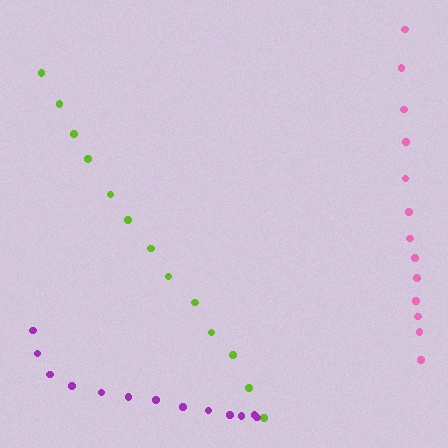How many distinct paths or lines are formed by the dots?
There are 3 distinct paths.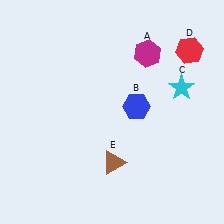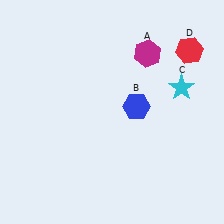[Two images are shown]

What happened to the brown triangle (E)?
The brown triangle (E) was removed in Image 2. It was in the bottom-right area of Image 1.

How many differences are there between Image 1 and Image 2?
There is 1 difference between the two images.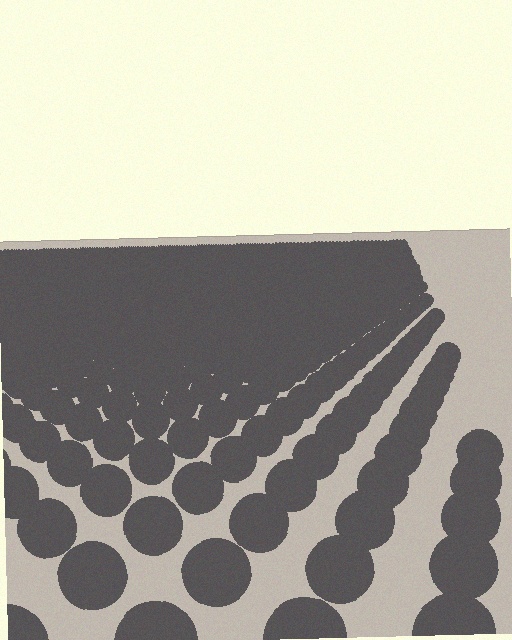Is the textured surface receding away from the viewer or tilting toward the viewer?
The surface is receding away from the viewer. Texture elements get smaller and denser toward the top.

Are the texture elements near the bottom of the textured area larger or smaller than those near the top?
Larger. Near the bottom, elements are closer to the viewer and appear at a bigger on-screen size.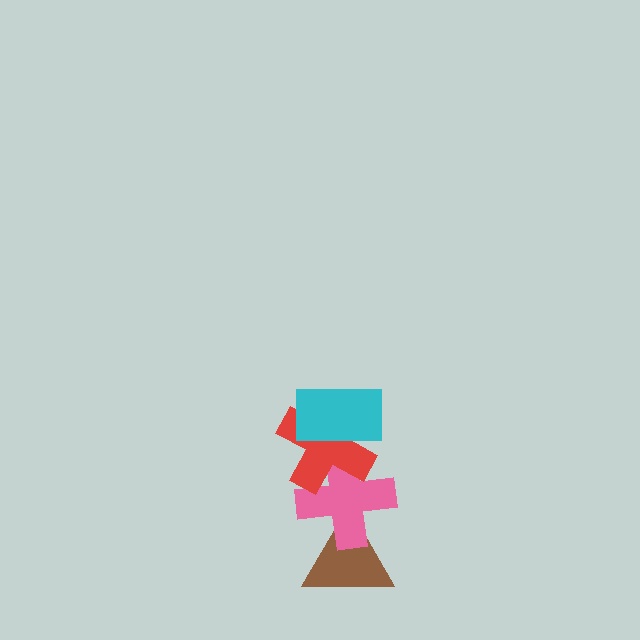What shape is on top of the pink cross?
The red cross is on top of the pink cross.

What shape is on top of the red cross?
The cyan rectangle is on top of the red cross.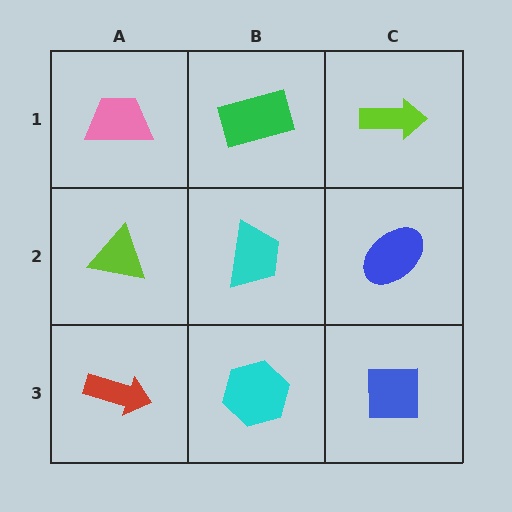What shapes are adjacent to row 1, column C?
A blue ellipse (row 2, column C), a green rectangle (row 1, column B).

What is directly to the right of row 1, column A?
A green rectangle.